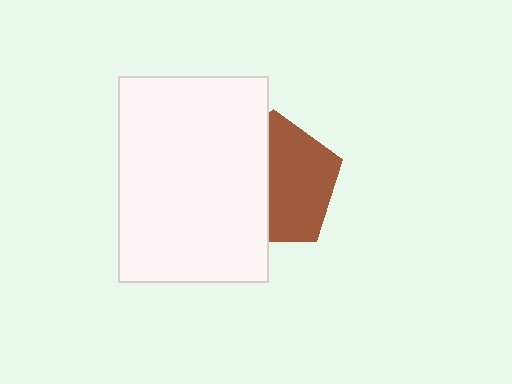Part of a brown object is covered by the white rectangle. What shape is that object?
It is a pentagon.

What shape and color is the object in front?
The object in front is a white rectangle.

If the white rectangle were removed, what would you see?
You would see the complete brown pentagon.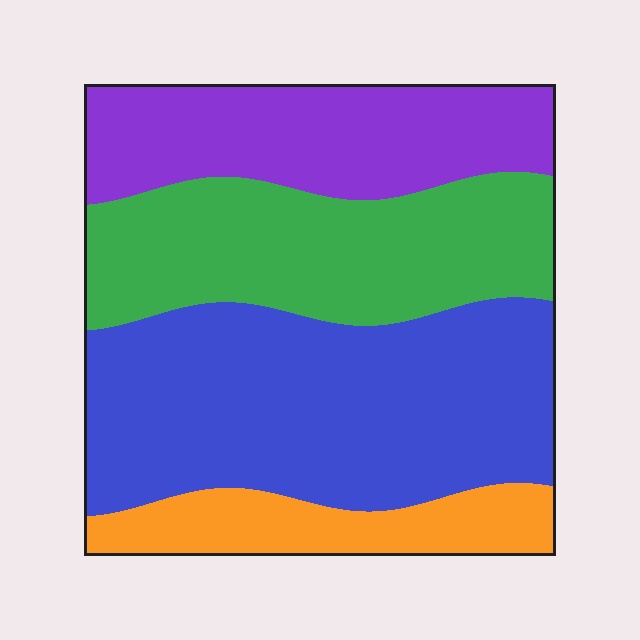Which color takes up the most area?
Blue, at roughly 40%.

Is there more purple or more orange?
Purple.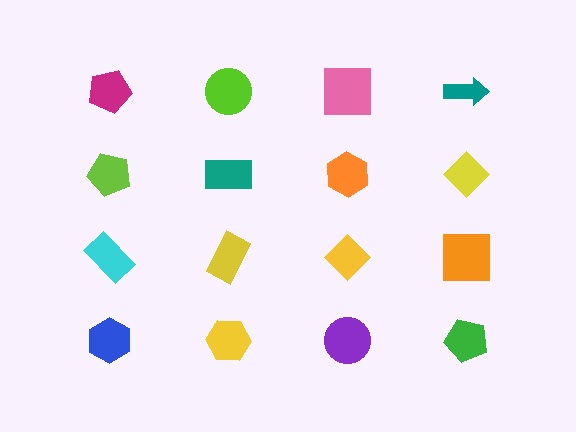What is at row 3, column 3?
A yellow diamond.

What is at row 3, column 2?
A yellow rectangle.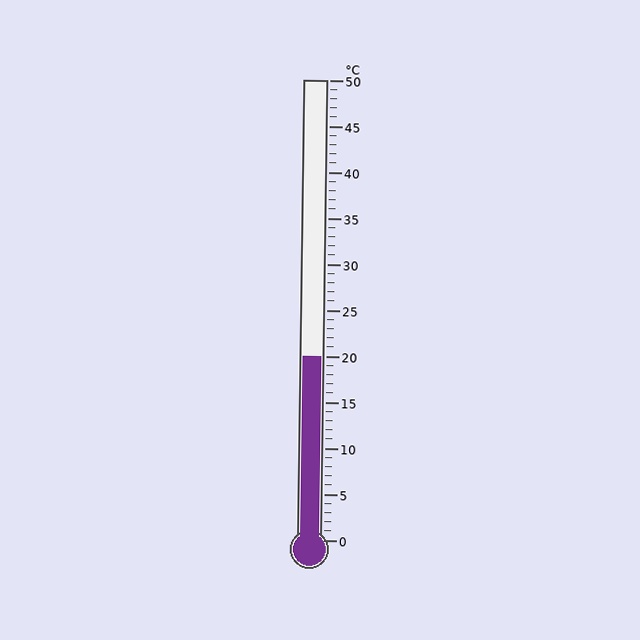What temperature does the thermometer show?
The thermometer shows approximately 20°C.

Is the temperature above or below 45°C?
The temperature is below 45°C.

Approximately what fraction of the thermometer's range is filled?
The thermometer is filled to approximately 40% of its range.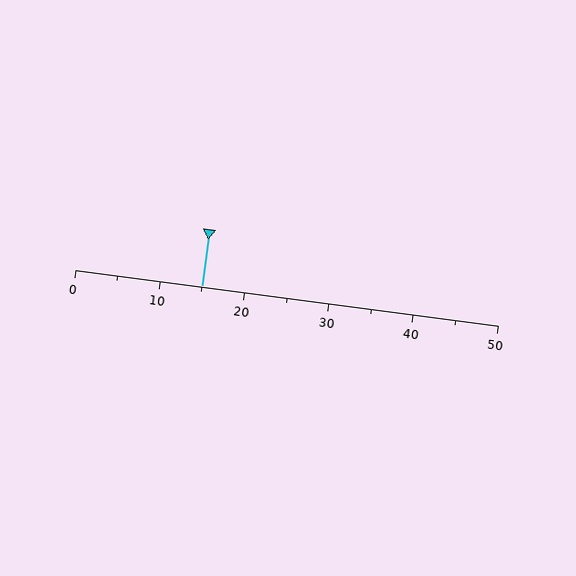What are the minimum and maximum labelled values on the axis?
The axis runs from 0 to 50.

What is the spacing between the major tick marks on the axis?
The major ticks are spaced 10 apart.